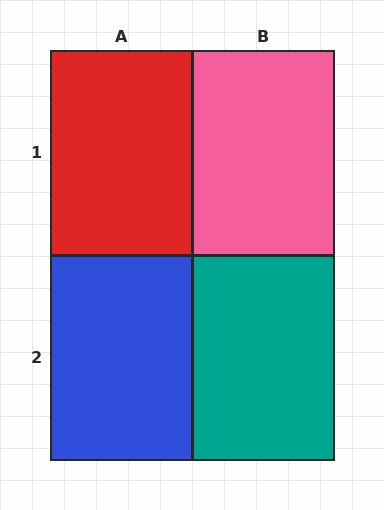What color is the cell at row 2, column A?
Blue.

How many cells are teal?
1 cell is teal.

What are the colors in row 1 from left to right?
Red, pink.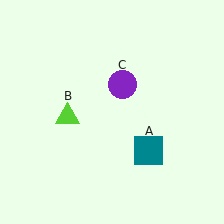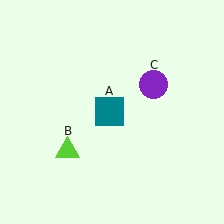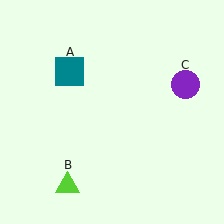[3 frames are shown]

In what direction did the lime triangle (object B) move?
The lime triangle (object B) moved down.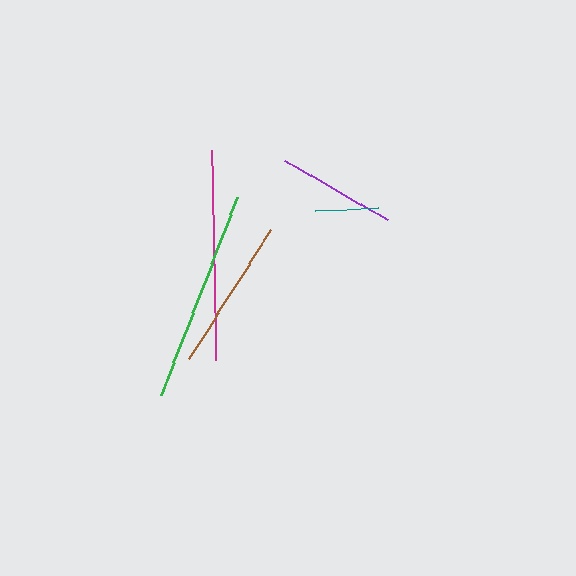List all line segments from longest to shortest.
From longest to shortest: magenta, green, brown, purple, teal.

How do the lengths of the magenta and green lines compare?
The magenta and green lines are approximately the same length.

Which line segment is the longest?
The magenta line is the longest at approximately 212 pixels.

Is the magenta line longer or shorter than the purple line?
The magenta line is longer than the purple line.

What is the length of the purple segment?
The purple segment is approximately 118 pixels long.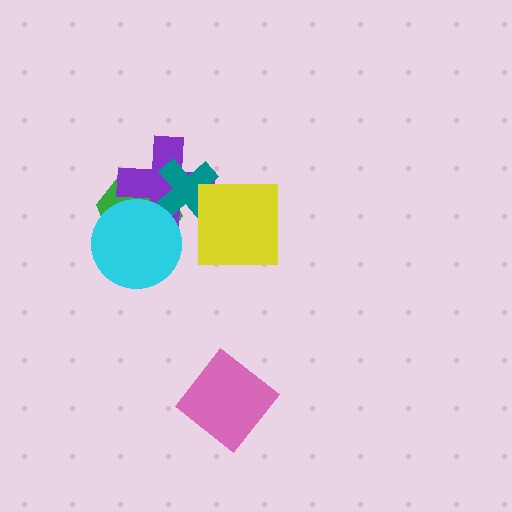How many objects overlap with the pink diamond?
0 objects overlap with the pink diamond.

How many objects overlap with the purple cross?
3 objects overlap with the purple cross.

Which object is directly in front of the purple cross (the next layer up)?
The teal cross is directly in front of the purple cross.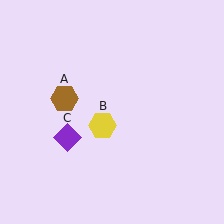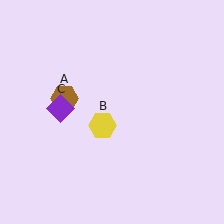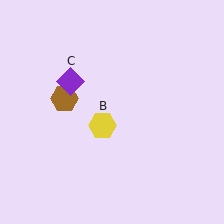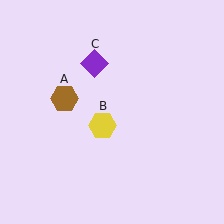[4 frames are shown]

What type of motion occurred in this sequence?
The purple diamond (object C) rotated clockwise around the center of the scene.